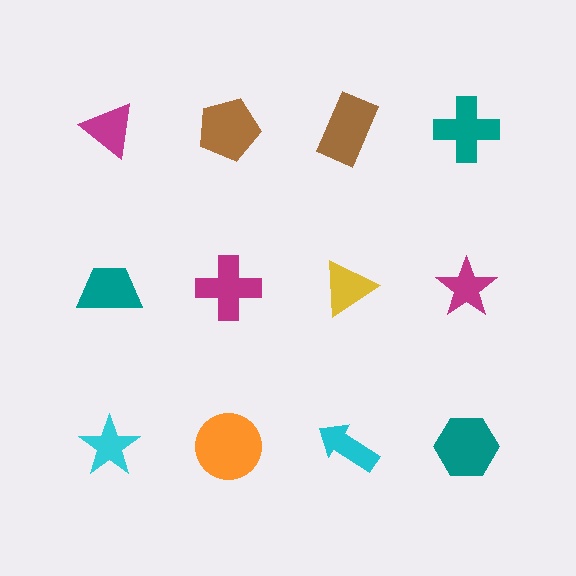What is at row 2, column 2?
A magenta cross.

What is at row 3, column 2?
An orange circle.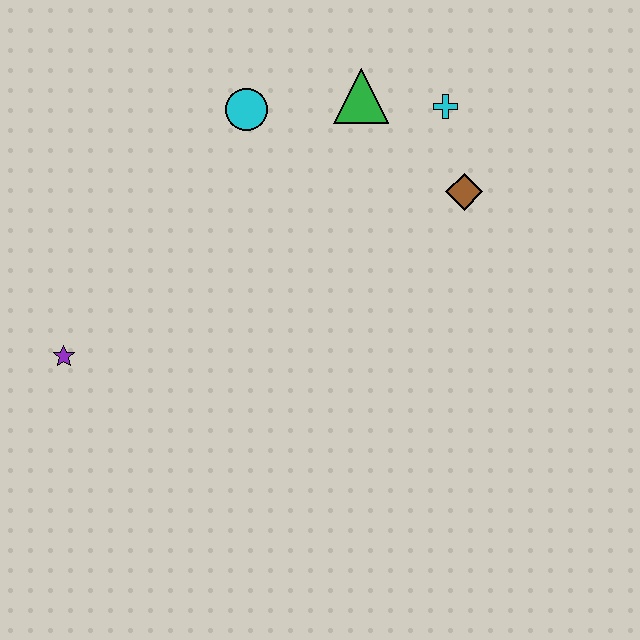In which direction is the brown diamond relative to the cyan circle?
The brown diamond is to the right of the cyan circle.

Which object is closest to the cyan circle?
The green triangle is closest to the cyan circle.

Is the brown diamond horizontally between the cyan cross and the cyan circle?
No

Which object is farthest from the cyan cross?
The purple star is farthest from the cyan cross.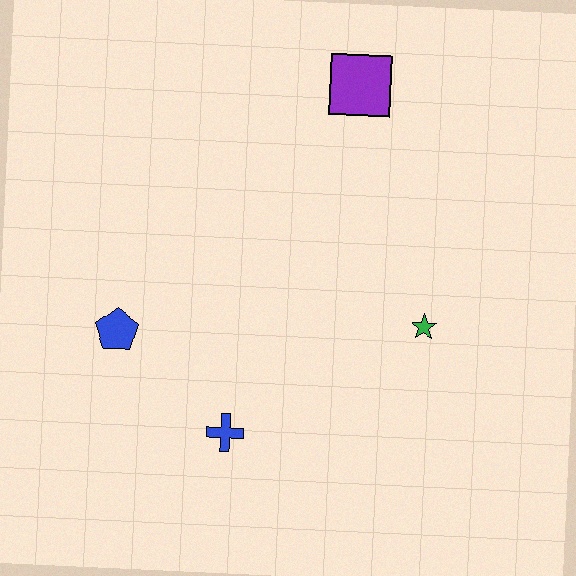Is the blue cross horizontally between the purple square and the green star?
No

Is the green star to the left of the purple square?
No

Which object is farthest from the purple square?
The blue cross is farthest from the purple square.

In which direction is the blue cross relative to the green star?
The blue cross is to the left of the green star.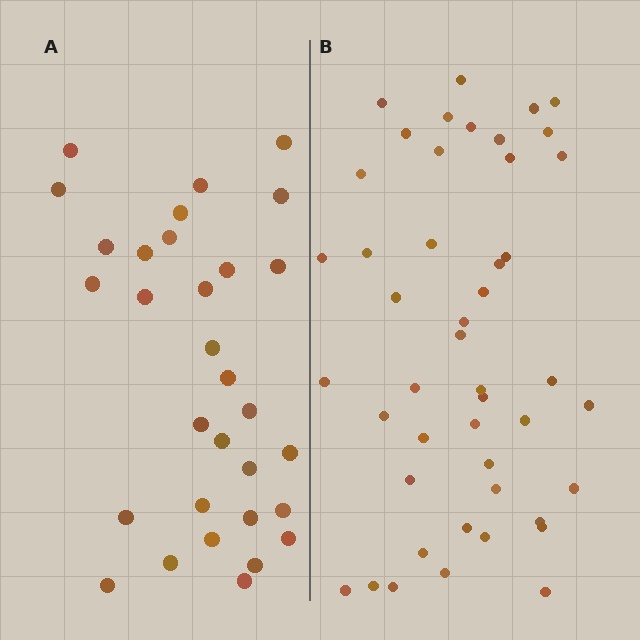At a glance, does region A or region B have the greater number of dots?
Region B (the right region) has more dots.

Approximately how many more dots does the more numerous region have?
Region B has approximately 15 more dots than region A.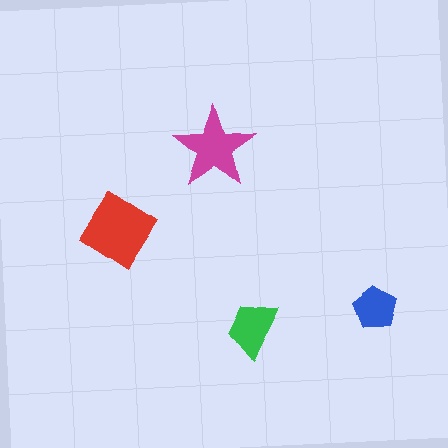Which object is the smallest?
The blue pentagon.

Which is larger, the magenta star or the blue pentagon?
The magenta star.